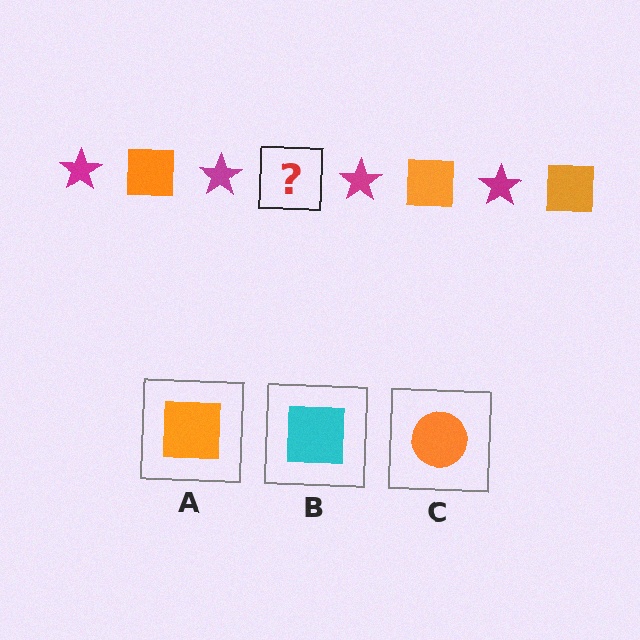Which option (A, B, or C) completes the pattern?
A.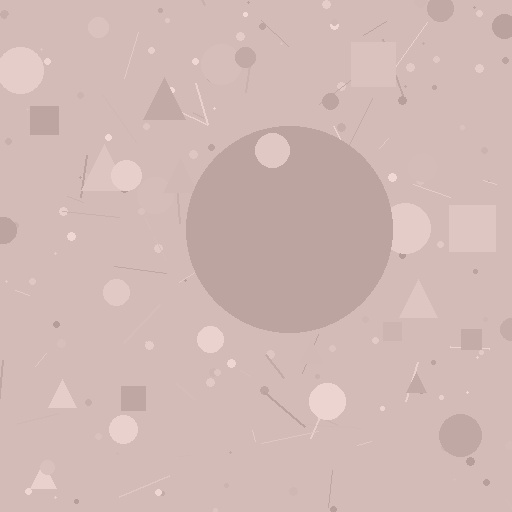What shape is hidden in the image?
A circle is hidden in the image.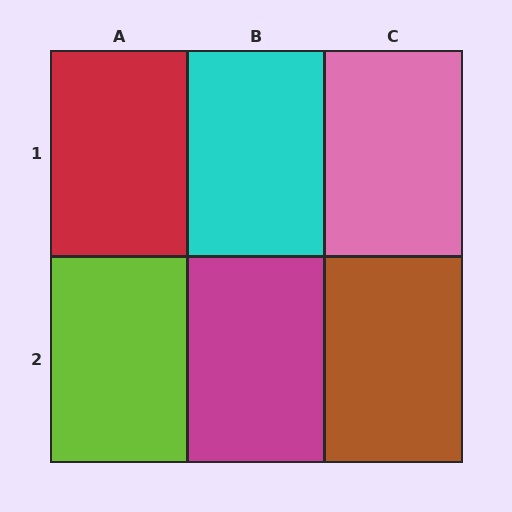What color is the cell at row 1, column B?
Cyan.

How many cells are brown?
1 cell is brown.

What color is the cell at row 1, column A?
Red.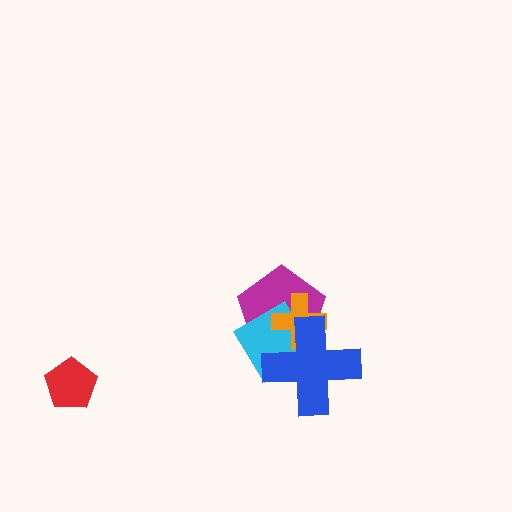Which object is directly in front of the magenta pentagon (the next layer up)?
The cyan diamond is directly in front of the magenta pentagon.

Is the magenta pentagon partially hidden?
Yes, it is partially covered by another shape.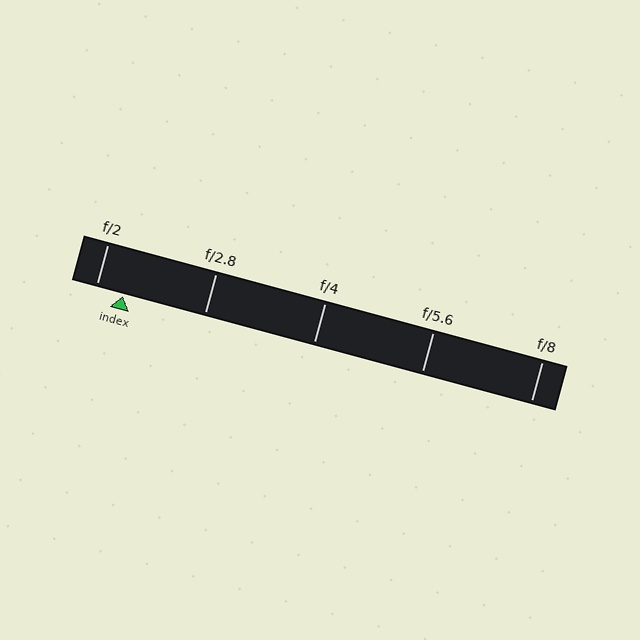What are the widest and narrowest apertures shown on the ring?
The widest aperture shown is f/2 and the narrowest is f/8.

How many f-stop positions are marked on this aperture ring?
There are 5 f-stop positions marked.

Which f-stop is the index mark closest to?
The index mark is closest to f/2.